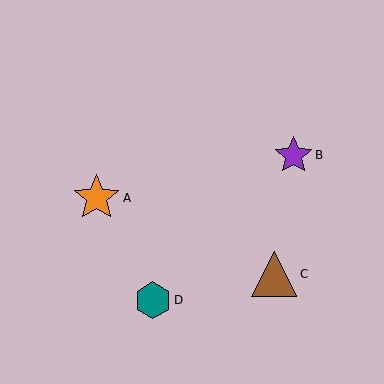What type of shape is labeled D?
Shape D is a teal hexagon.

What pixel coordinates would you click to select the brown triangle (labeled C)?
Click at (274, 274) to select the brown triangle C.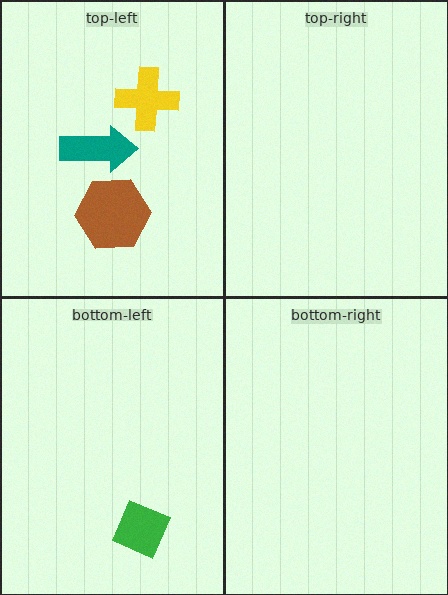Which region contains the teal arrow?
The top-left region.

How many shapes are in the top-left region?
3.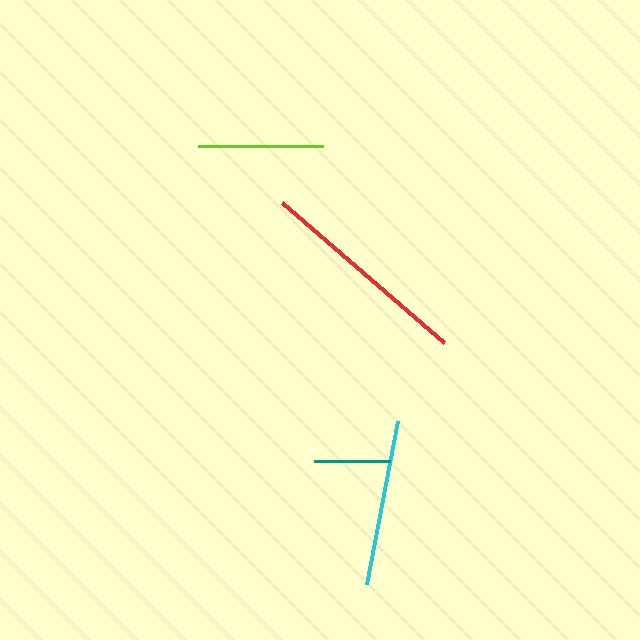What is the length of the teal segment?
The teal segment is approximately 76 pixels long.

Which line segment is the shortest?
The teal line is the shortest at approximately 76 pixels.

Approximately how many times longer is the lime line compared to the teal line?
The lime line is approximately 1.7 times the length of the teal line.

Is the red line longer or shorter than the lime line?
The red line is longer than the lime line.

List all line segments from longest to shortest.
From longest to shortest: red, cyan, lime, teal.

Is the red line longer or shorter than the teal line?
The red line is longer than the teal line.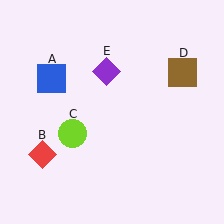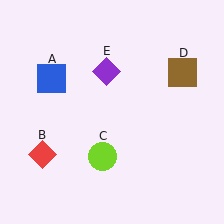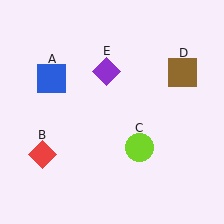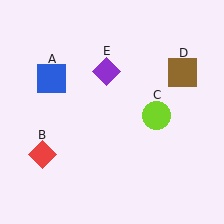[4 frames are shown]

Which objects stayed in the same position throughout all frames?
Blue square (object A) and red diamond (object B) and brown square (object D) and purple diamond (object E) remained stationary.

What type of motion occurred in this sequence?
The lime circle (object C) rotated counterclockwise around the center of the scene.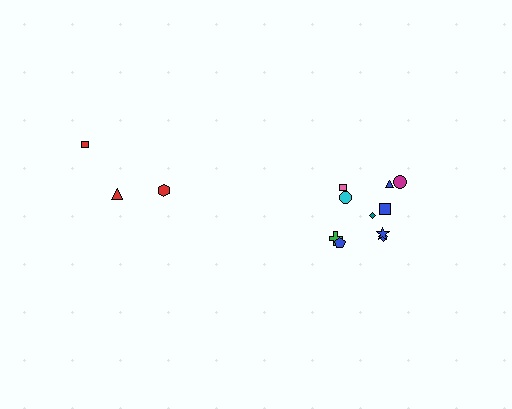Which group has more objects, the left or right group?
The right group.